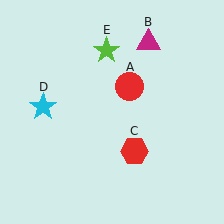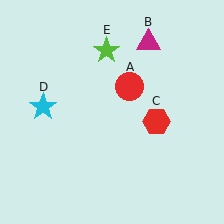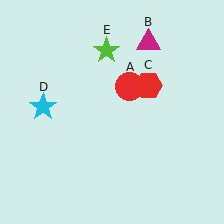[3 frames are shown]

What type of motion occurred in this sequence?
The red hexagon (object C) rotated counterclockwise around the center of the scene.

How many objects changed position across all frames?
1 object changed position: red hexagon (object C).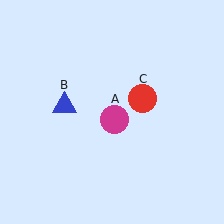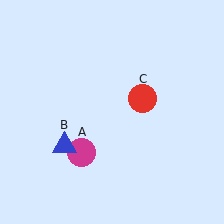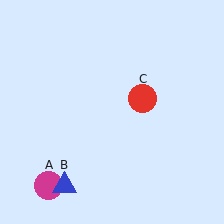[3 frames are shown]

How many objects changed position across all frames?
2 objects changed position: magenta circle (object A), blue triangle (object B).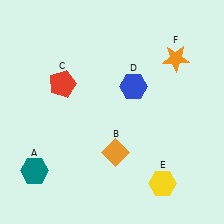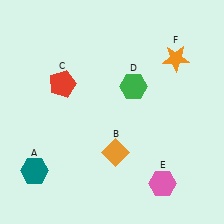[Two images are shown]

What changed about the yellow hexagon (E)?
In Image 1, E is yellow. In Image 2, it changed to pink.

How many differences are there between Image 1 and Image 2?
There are 2 differences between the two images.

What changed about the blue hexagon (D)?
In Image 1, D is blue. In Image 2, it changed to green.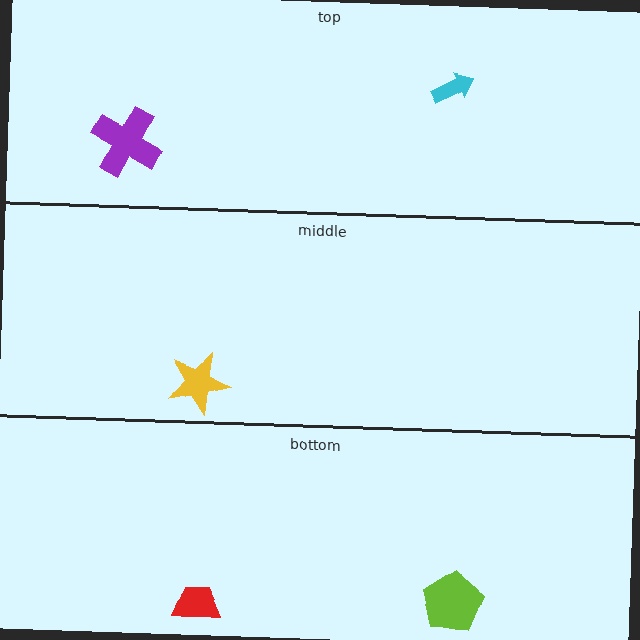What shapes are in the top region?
The cyan arrow, the purple cross.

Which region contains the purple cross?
The top region.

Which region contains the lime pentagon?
The bottom region.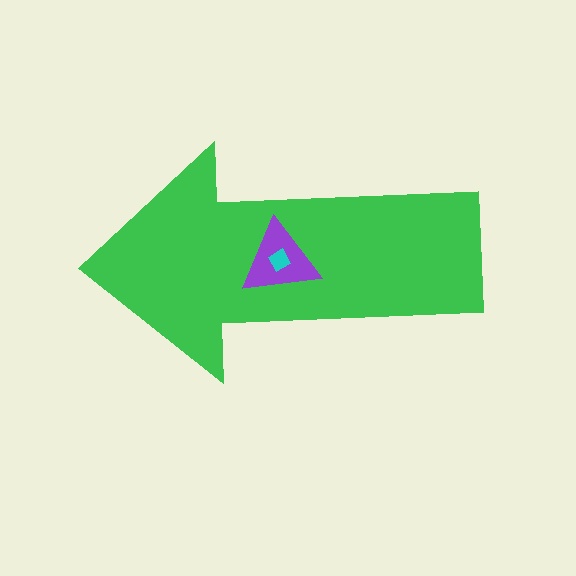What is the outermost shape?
The green arrow.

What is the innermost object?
The cyan diamond.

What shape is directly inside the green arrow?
The purple triangle.